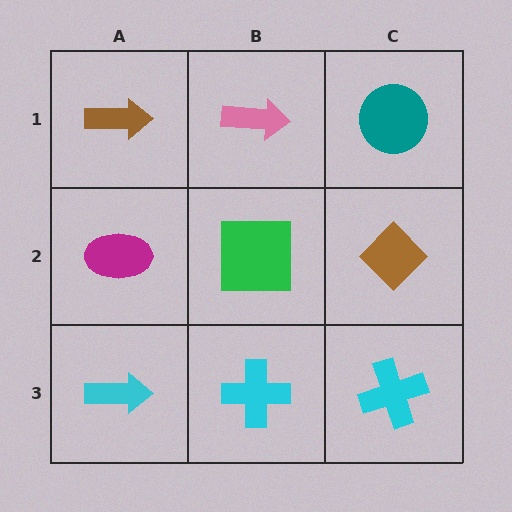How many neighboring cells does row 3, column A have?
2.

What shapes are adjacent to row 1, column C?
A brown diamond (row 2, column C), a pink arrow (row 1, column B).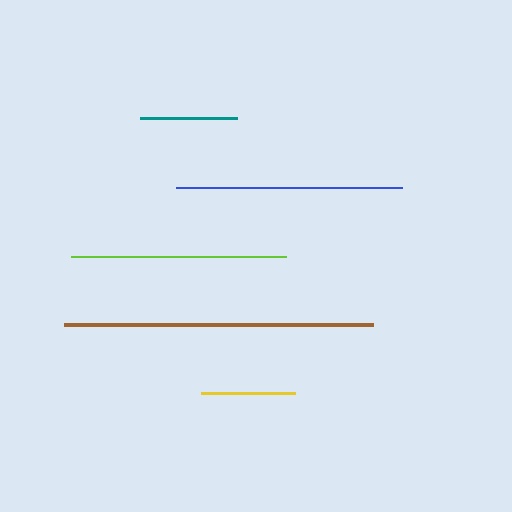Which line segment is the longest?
The brown line is the longest at approximately 309 pixels.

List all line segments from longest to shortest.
From longest to shortest: brown, blue, lime, teal, yellow.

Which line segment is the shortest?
The yellow line is the shortest at approximately 94 pixels.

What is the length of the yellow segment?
The yellow segment is approximately 94 pixels long.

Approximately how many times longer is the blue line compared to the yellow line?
The blue line is approximately 2.4 times the length of the yellow line.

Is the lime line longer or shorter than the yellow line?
The lime line is longer than the yellow line.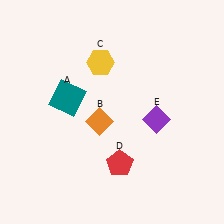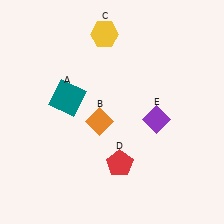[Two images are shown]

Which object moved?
The yellow hexagon (C) moved up.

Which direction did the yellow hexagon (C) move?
The yellow hexagon (C) moved up.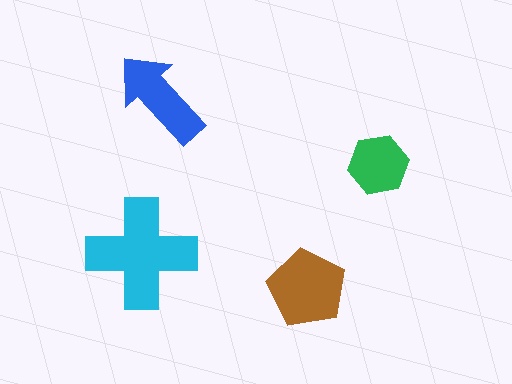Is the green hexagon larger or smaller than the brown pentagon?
Smaller.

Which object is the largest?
The cyan cross.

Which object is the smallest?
The green hexagon.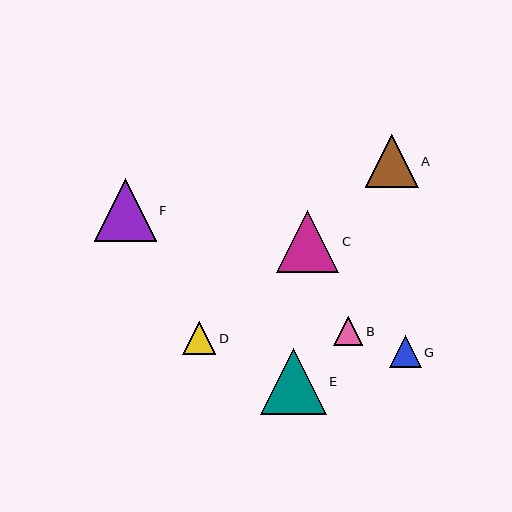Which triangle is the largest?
Triangle E is the largest with a size of approximately 66 pixels.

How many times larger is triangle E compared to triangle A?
Triangle E is approximately 1.3 times the size of triangle A.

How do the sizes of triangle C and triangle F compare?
Triangle C and triangle F are approximately the same size.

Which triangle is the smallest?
Triangle B is the smallest with a size of approximately 29 pixels.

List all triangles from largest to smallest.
From largest to smallest: E, C, F, A, D, G, B.